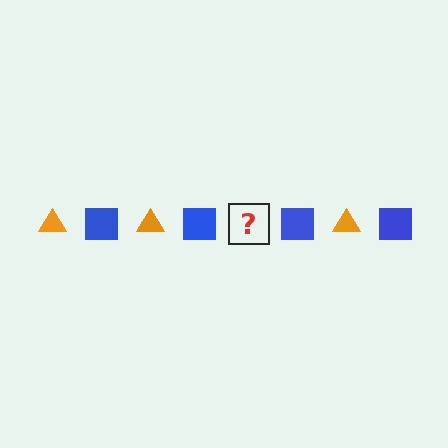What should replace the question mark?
The question mark should be replaced with an orange triangle.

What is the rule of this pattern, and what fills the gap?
The rule is that the pattern alternates between orange triangle and blue square. The gap should be filled with an orange triangle.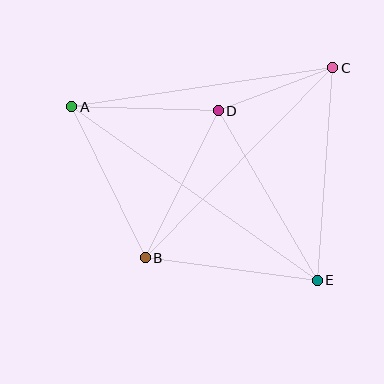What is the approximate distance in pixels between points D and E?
The distance between D and E is approximately 196 pixels.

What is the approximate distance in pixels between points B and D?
The distance between B and D is approximately 164 pixels.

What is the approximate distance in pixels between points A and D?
The distance between A and D is approximately 147 pixels.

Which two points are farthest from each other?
Points A and E are farthest from each other.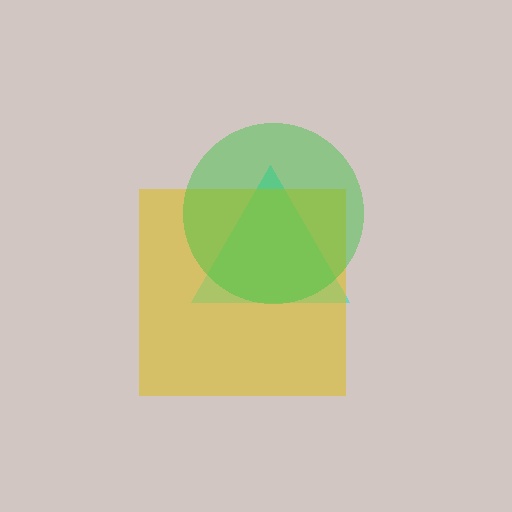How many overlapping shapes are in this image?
There are 3 overlapping shapes in the image.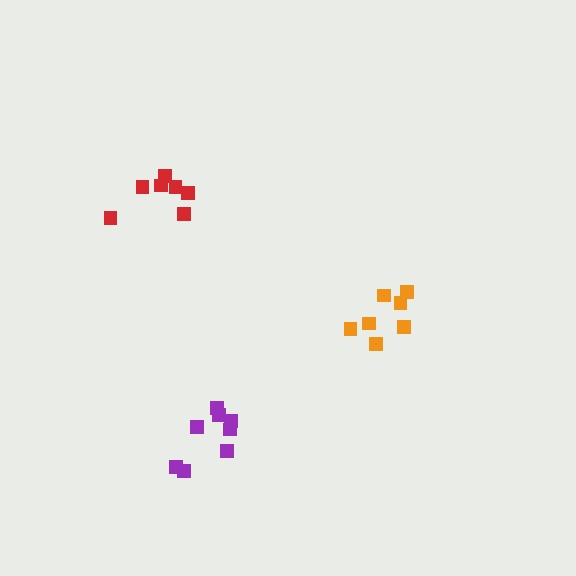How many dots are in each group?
Group 1: 8 dots, Group 2: 7 dots, Group 3: 7 dots (22 total).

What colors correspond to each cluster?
The clusters are colored: purple, red, orange.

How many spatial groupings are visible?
There are 3 spatial groupings.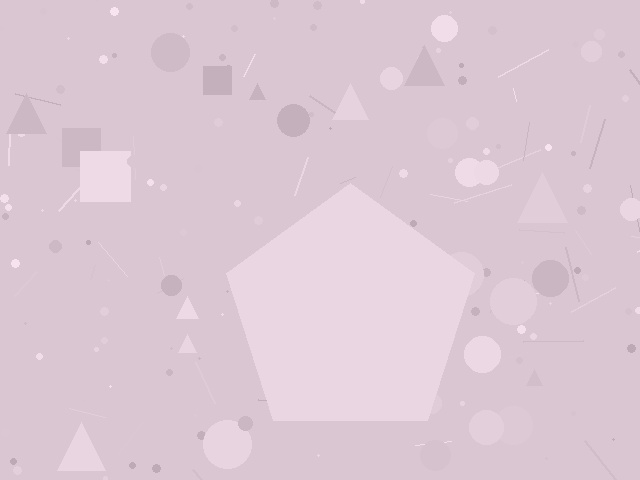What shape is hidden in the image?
A pentagon is hidden in the image.